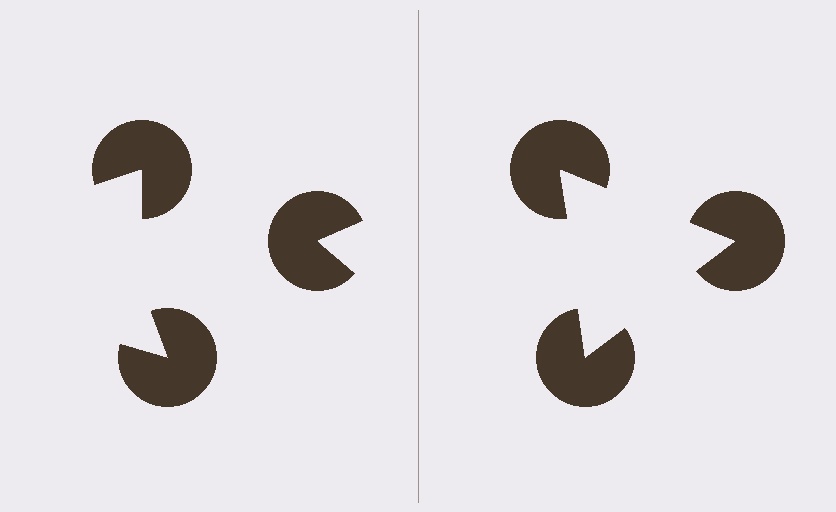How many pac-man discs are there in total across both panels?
6 — 3 on each side.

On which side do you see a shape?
An illusory triangle appears on the right side. On the left side the wedge cuts are rotated, so no coherent shape forms.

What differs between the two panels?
The pac-man discs are positioned identically on both sides; only the wedge orientations differ. On the right they align to a triangle; on the left they are misaligned.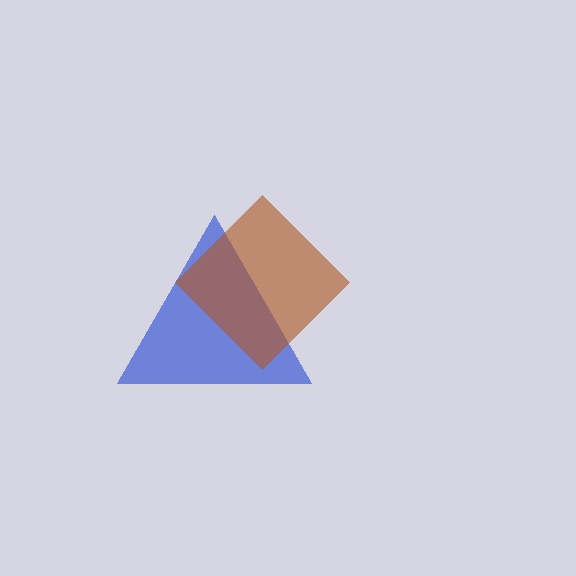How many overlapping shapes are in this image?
There are 2 overlapping shapes in the image.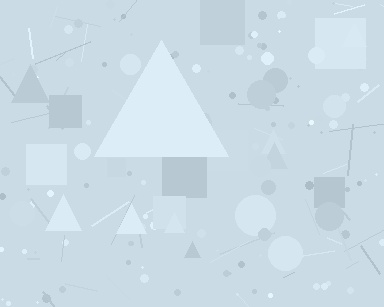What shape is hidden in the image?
A triangle is hidden in the image.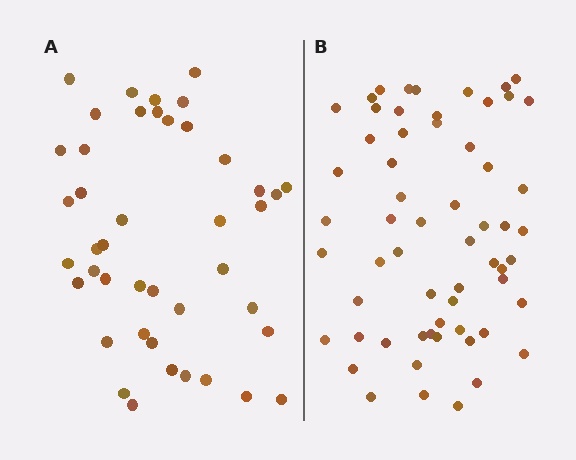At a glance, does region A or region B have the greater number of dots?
Region B (the right region) has more dots.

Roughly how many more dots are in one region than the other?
Region B has approximately 15 more dots than region A.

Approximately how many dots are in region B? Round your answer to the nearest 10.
About 60 dots.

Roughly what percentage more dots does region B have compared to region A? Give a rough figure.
About 40% more.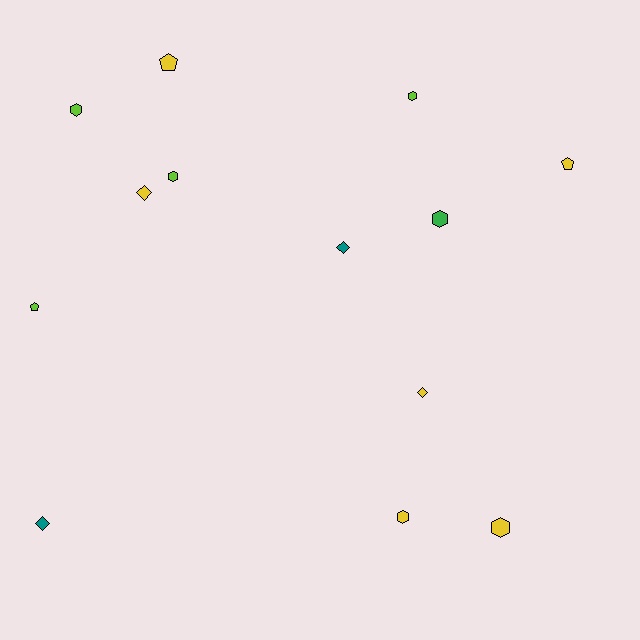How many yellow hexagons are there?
There are 2 yellow hexagons.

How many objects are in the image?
There are 13 objects.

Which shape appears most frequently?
Hexagon, with 6 objects.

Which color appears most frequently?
Yellow, with 6 objects.